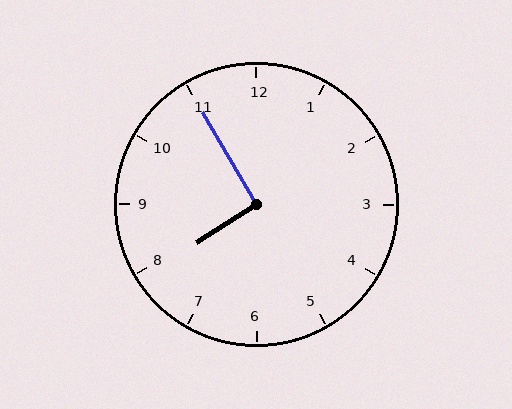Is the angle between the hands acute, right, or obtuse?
It is right.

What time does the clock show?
7:55.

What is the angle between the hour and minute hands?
Approximately 92 degrees.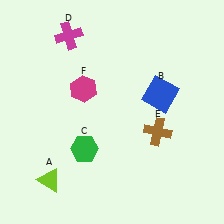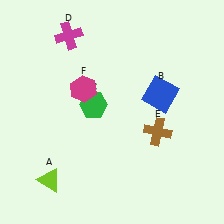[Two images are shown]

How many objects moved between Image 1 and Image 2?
1 object moved between the two images.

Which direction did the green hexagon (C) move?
The green hexagon (C) moved up.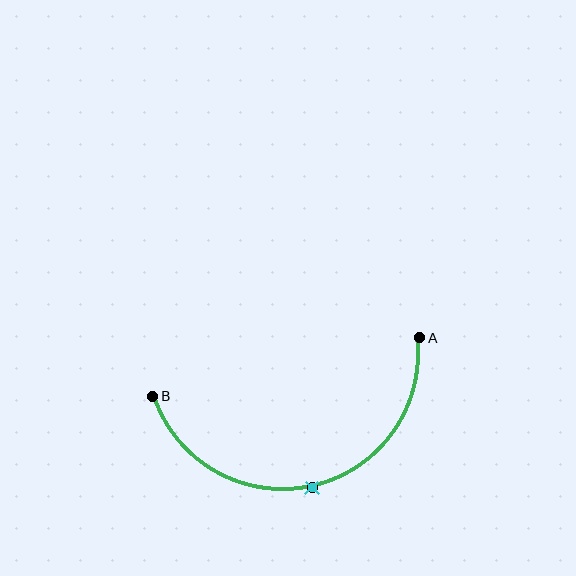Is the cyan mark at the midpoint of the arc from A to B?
Yes. The cyan mark lies on the arc at equal arc-length from both A and B — it is the arc midpoint.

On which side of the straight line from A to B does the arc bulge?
The arc bulges below the straight line connecting A and B.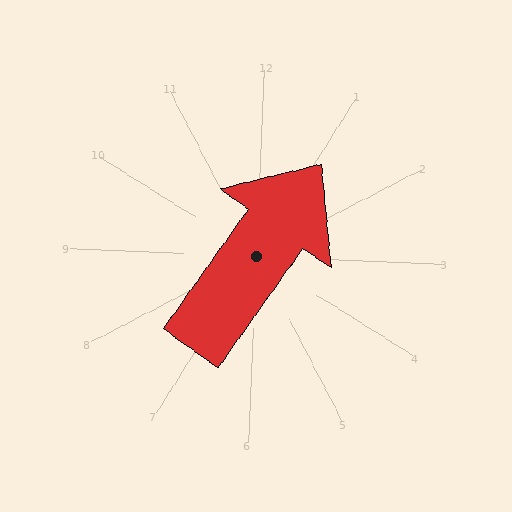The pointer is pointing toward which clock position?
Roughly 1 o'clock.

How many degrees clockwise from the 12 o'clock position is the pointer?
Approximately 33 degrees.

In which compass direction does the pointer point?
Northeast.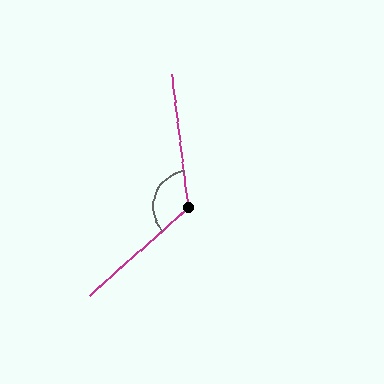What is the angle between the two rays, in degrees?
Approximately 125 degrees.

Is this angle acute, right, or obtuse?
It is obtuse.